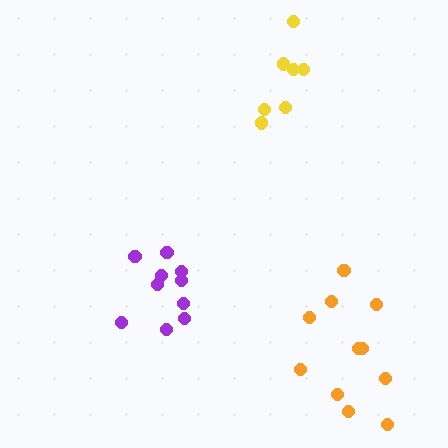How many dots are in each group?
Group 1: 7 dots, Group 2: 10 dots, Group 3: 11 dots (28 total).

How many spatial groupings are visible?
There are 3 spatial groupings.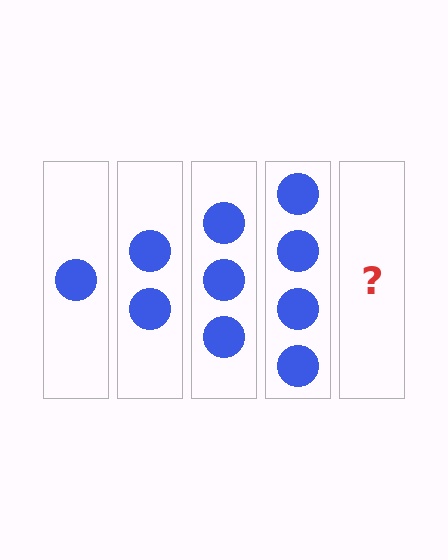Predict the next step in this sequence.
The next step is 5 circles.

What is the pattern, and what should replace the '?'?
The pattern is that each step adds one more circle. The '?' should be 5 circles.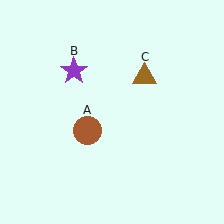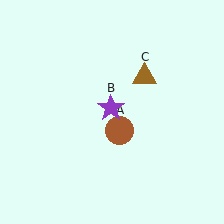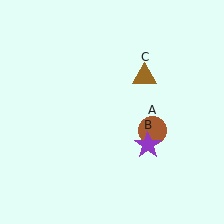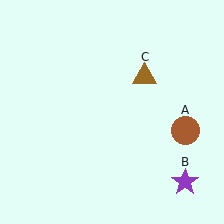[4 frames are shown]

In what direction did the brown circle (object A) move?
The brown circle (object A) moved right.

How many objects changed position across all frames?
2 objects changed position: brown circle (object A), purple star (object B).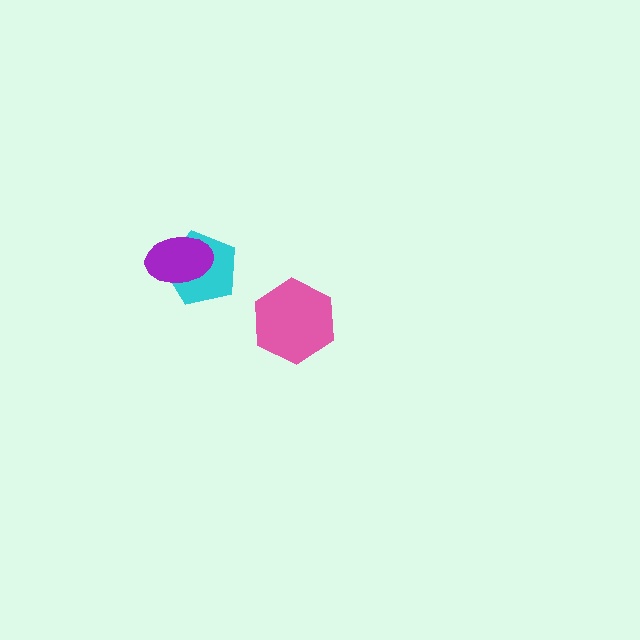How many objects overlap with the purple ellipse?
1 object overlaps with the purple ellipse.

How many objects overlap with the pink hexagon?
0 objects overlap with the pink hexagon.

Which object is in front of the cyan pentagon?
The purple ellipse is in front of the cyan pentagon.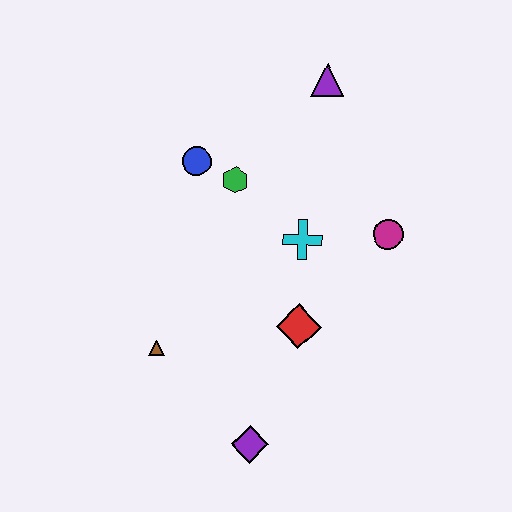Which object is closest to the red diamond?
The cyan cross is closest to the red diamond.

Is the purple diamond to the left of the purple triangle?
Yes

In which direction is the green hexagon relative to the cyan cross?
The green hexagon is to the left of the cyan cross.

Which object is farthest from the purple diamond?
The purple triangle is farthest from the purple diamond.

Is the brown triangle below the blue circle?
Yes